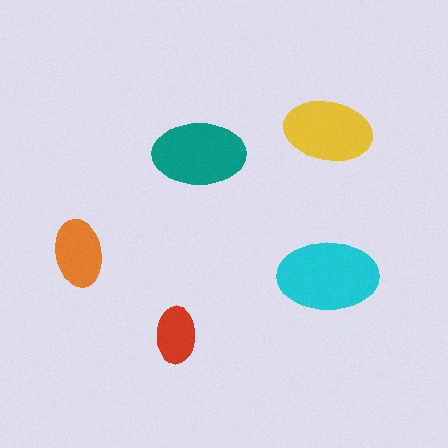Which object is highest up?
The yellow ellipse is topmost.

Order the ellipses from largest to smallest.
the cyan one, the teal one, the yellow one, the orange one, the red one.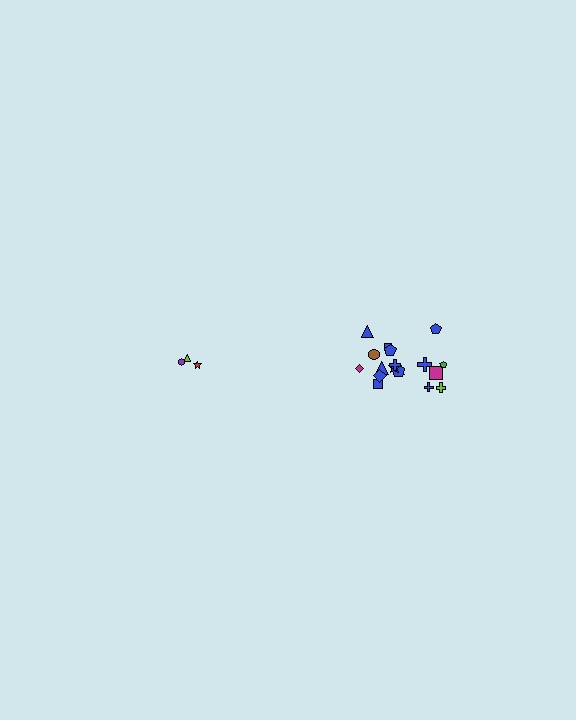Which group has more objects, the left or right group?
The right group.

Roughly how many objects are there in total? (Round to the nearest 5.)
Roughly 20 objects in total.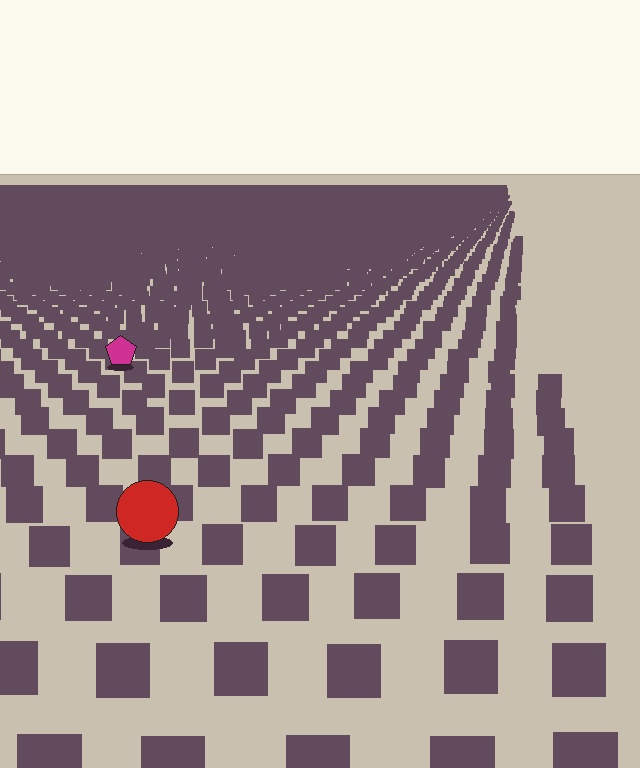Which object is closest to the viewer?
The red circle is closest. The texture marks near it are larger and more spread out.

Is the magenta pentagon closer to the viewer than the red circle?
No. The red circle is closer — you can tell from the texture gradient: the ground texture is coarser near it.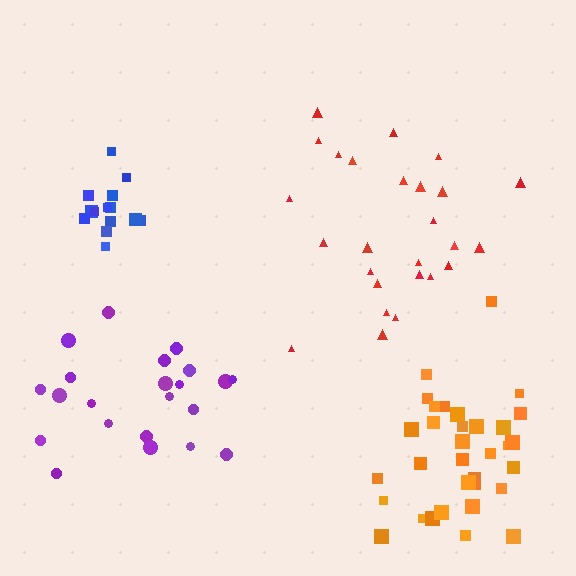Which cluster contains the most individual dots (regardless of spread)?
Orange (33).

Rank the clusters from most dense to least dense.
blue, orange, red, purple.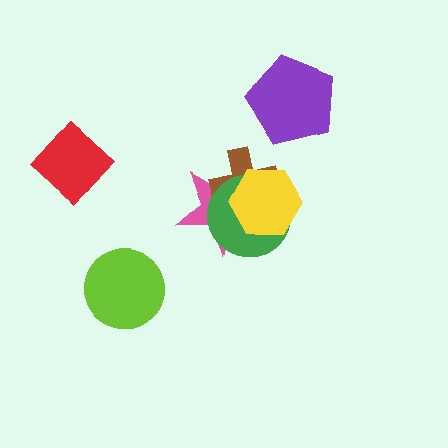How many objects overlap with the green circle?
3 objects overlap with the green circle.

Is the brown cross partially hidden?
Yes, it is partially covered by another shape.